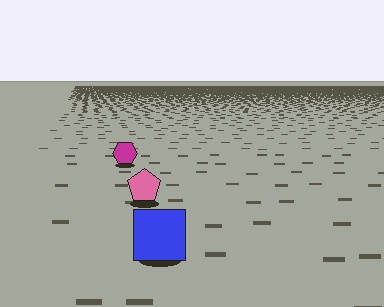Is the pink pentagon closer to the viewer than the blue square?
No. The blue square is closer — you can tell from the texture gradient: the ground texture is coarser near it.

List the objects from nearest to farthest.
From nearest to farthest: the blue square, the pink pentagon, the magenta hexagon.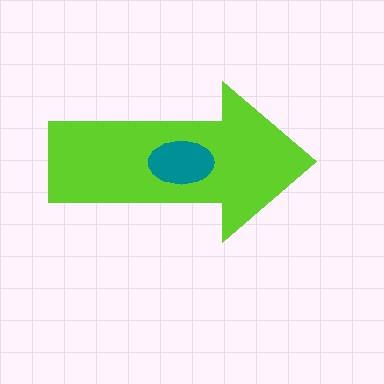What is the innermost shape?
The teal ellipse.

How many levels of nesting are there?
2.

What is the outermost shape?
The lime arrow.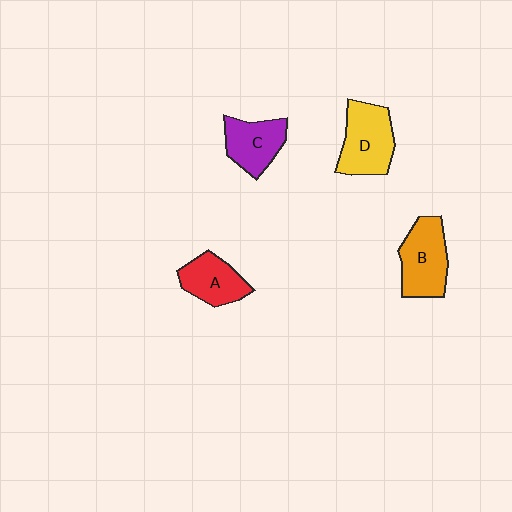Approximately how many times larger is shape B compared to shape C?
Approximately 1.2 times.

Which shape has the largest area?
Shape D (yellow).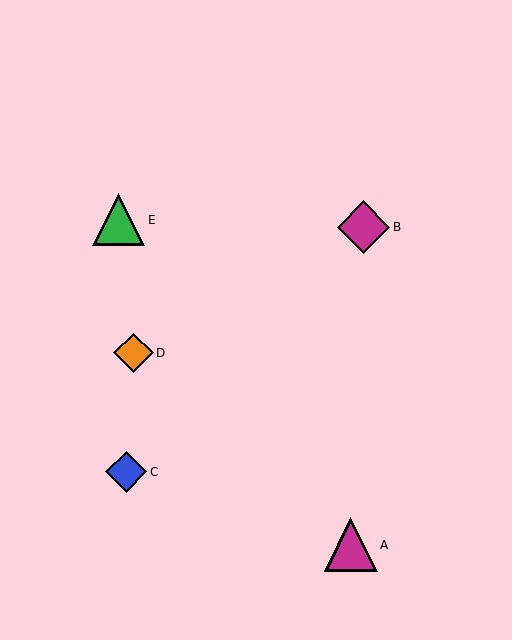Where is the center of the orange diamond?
The center of the orange diamond is at (134, 353).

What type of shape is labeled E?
Shape E is a green triangle.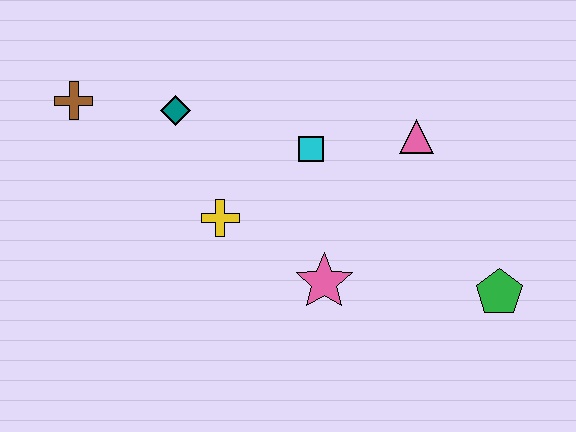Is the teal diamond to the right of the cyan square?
No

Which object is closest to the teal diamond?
The brown cross is closest to the teal diamond.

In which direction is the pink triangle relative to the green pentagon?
The pink triangle is above the green pentagon.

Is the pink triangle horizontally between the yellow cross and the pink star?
No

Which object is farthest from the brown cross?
The green pentagon is farthest from the brown cross.